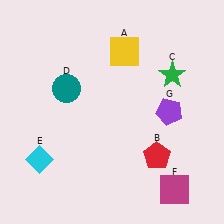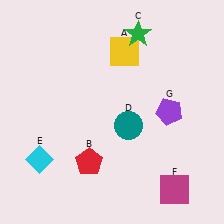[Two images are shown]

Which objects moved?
The objects that moved are: the red pentagon (B), the green star (C), the teal circle (D).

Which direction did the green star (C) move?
The green star (C) moved up.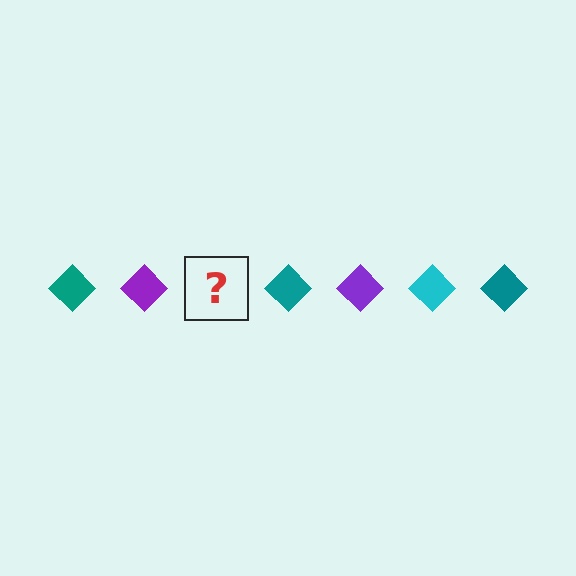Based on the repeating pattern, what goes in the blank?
The blank should be a cyan diamond.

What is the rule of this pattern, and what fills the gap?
The rule is that the pattern cycles through teal, purple, cyan diamonds. The gap should be filled with a cyan diamond.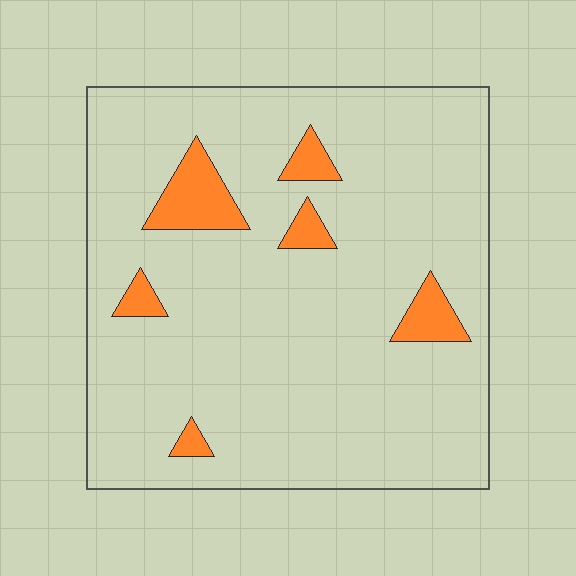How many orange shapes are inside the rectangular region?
6.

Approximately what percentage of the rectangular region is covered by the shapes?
Approximately 10%.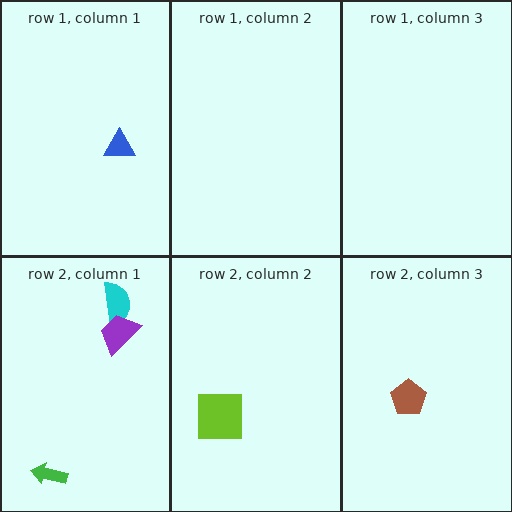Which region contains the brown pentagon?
The row 2, column 3 region.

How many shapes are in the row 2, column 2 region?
1.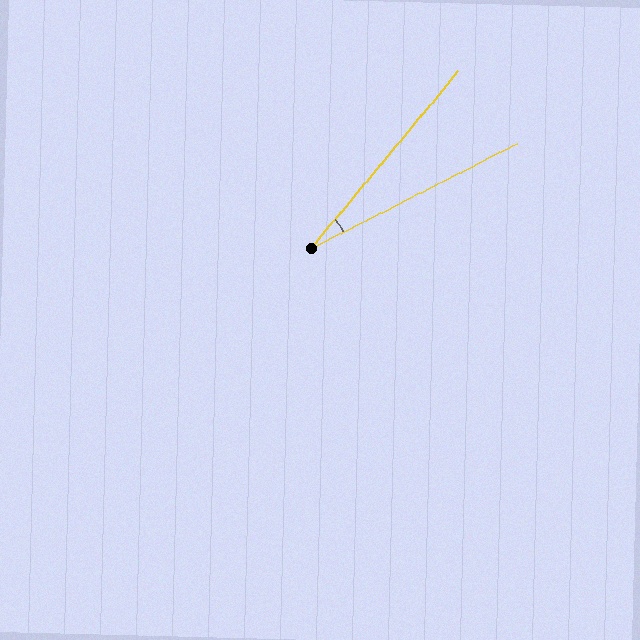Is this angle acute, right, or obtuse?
It is acute.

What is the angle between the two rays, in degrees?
Approximately 23 degrees.